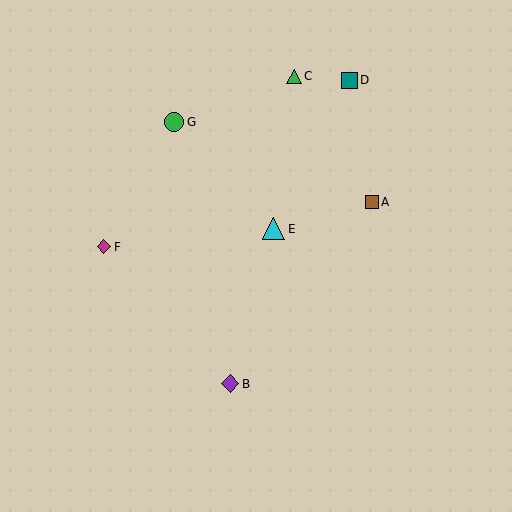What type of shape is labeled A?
Shape A is a brown square.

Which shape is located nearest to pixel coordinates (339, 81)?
The teal square (labeled D) at (349, 80) is nearest to that location.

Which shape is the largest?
The cyan triangle (labeled E) is the largest.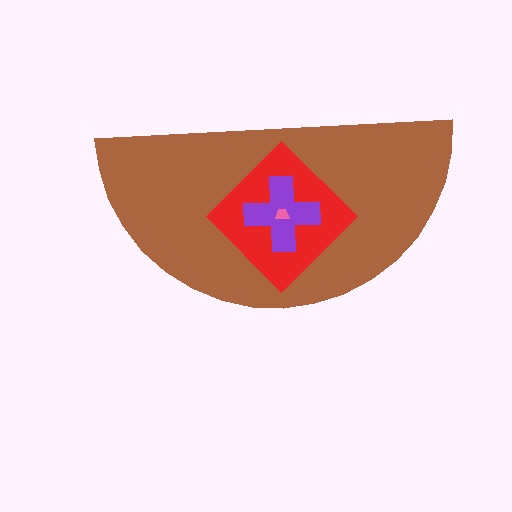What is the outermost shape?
The brown semicircle.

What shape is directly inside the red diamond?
The purple cross.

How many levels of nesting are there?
4.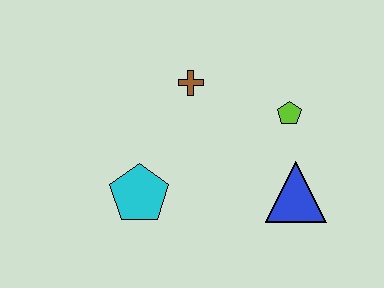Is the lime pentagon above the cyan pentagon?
Yes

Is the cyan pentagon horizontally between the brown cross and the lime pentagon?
No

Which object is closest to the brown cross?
The lime pentagon is closest to the brown cross.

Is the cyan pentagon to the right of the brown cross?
No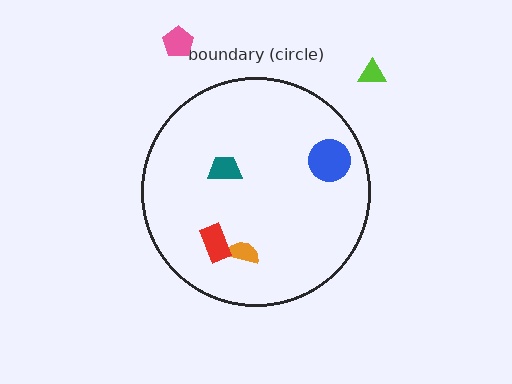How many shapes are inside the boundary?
4 inside, 2 outside.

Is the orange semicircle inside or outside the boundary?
Inside.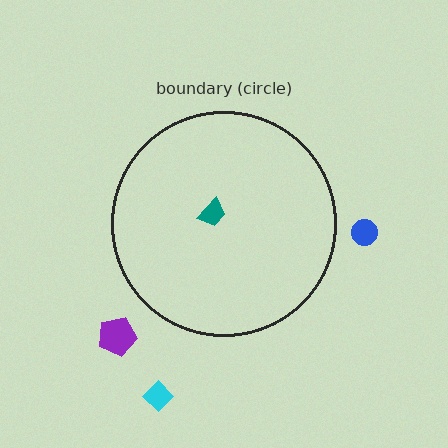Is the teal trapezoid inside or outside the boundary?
Inside.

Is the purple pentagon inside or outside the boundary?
Outside.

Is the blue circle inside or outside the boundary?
Outside.